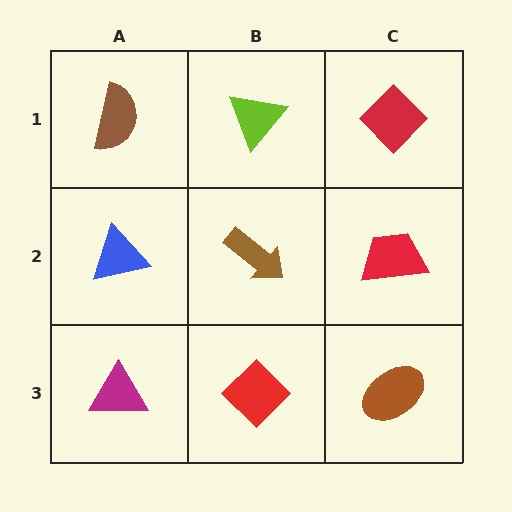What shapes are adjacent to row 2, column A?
A brown semicircle (row 1, column A), a magenta triangle (row 3, column A), a brown arrow (row 2, column B).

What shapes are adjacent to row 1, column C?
A red trapezoid (row 2, column C), a lime triangle (row 1, column B).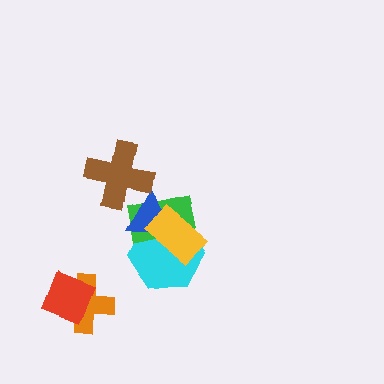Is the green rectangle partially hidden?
Yes, it is partially covered by another shape.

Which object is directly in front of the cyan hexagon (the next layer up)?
The green rectangle is directly in front of the cyan hexagon.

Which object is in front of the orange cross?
The red diamond is in front of the orange cross.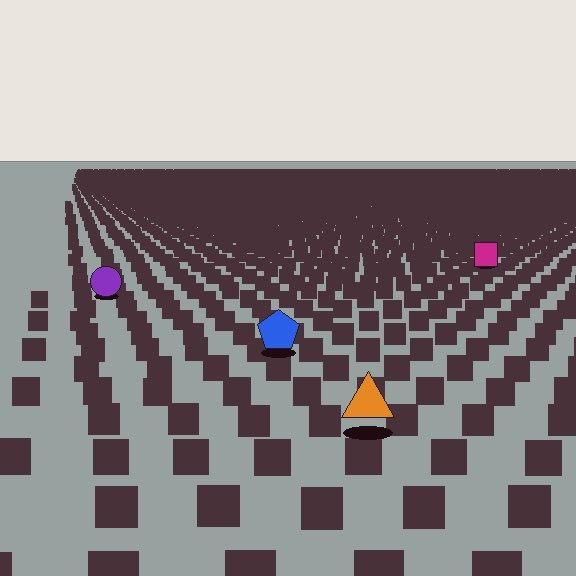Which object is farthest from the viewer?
The magenta square is farthest from the viewer. It appears smaller and the ground texture around it is denser.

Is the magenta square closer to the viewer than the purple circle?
No. The purple circle is closer — you can tell from the texture gradient: the ground texture is coarser near it.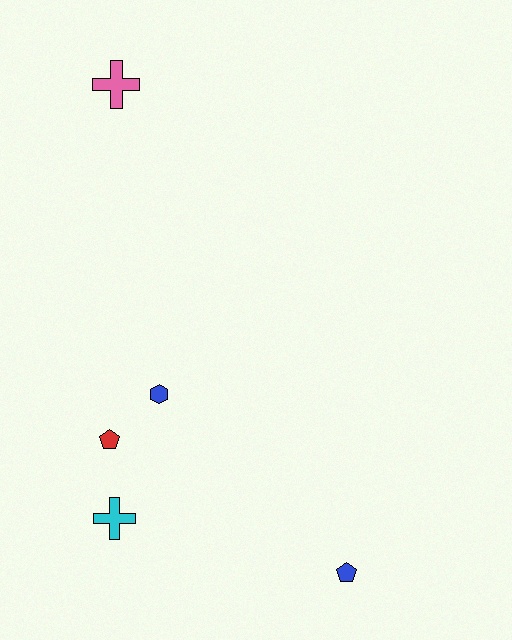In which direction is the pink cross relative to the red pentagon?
The pink cross is above the red pentagon.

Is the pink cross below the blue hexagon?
No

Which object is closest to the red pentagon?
The blue hexagon is closest to the red pentagon.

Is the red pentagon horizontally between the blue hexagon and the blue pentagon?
No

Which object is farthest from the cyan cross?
The pink cross is farthest from the cyan cross.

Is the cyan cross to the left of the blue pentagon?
Yes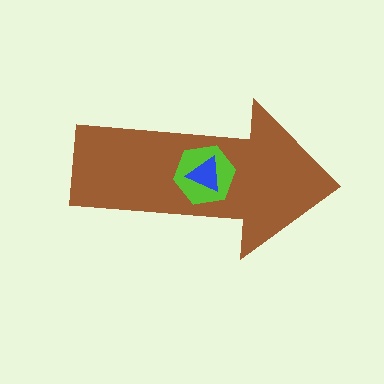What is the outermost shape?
The brown arrow.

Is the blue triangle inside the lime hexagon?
Yes.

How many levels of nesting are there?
3.